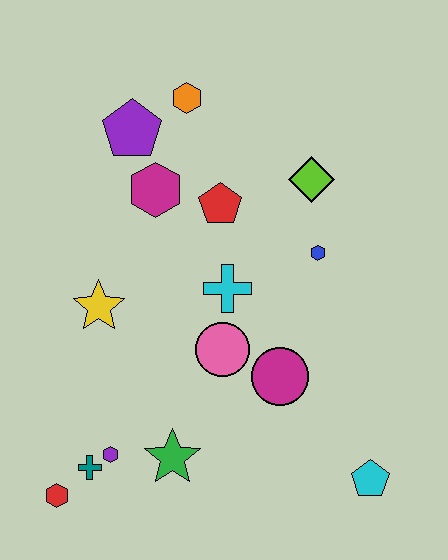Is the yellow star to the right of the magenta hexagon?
No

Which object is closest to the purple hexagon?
The teal cross is closest to the purple hexagon.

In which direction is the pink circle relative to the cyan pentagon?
The pink circle is to the left of the cyan pentagon.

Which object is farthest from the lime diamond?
The red hexagon is farthest from the lime diamond.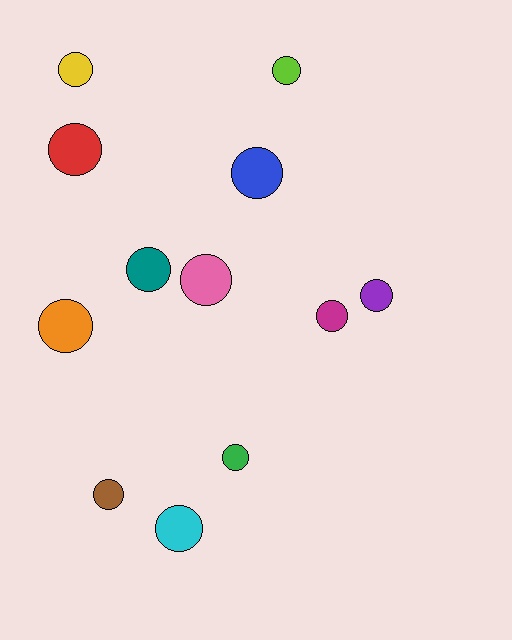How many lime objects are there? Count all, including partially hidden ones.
There is 1 lime object.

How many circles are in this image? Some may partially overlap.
There are 12 circles.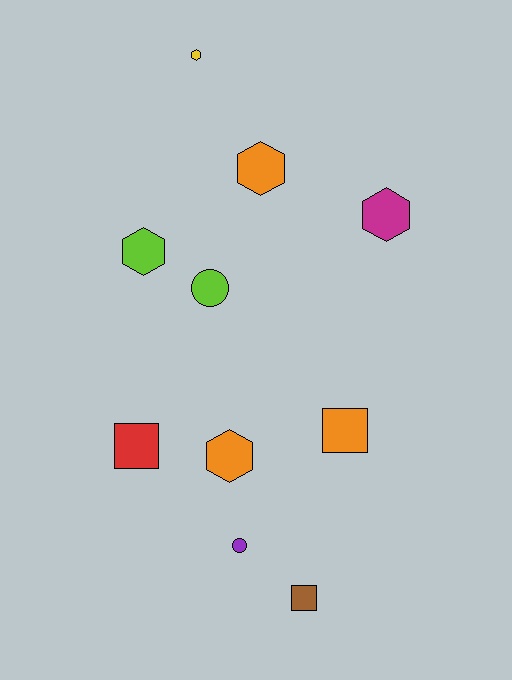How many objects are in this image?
There are 10 objects.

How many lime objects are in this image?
There are 2 lime objects.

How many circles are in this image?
There are 2 circles.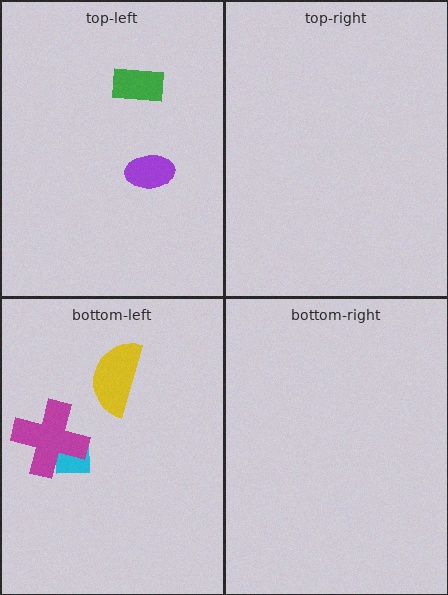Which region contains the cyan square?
The bottom-left region.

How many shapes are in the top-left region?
2.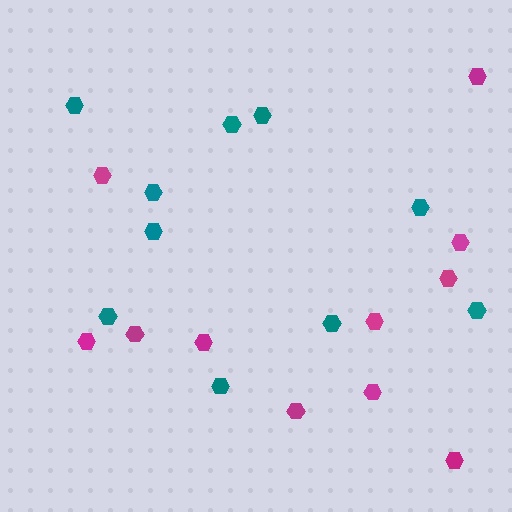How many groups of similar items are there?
There are 2 groups: one group of teal hexagons (10) and one group of magenta hexagons (11).